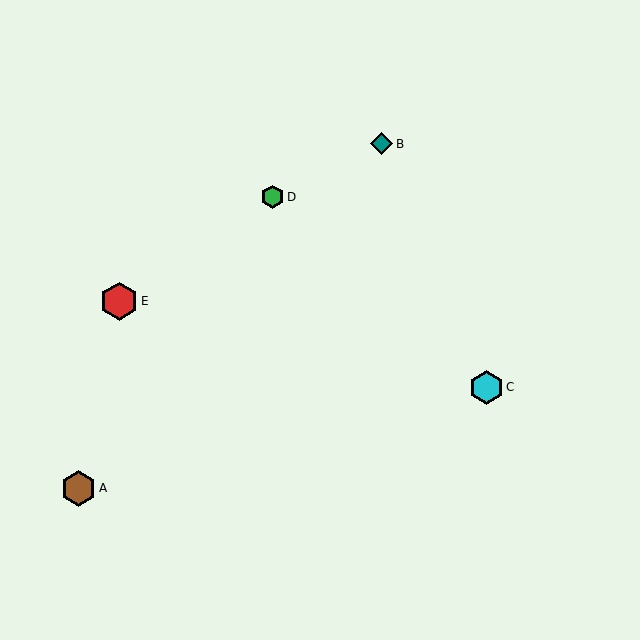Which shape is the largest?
The red hexagon (labeled E) is the largest.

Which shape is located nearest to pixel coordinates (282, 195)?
The green hexagon (labeled D) at (272, 197) is nearest to that location.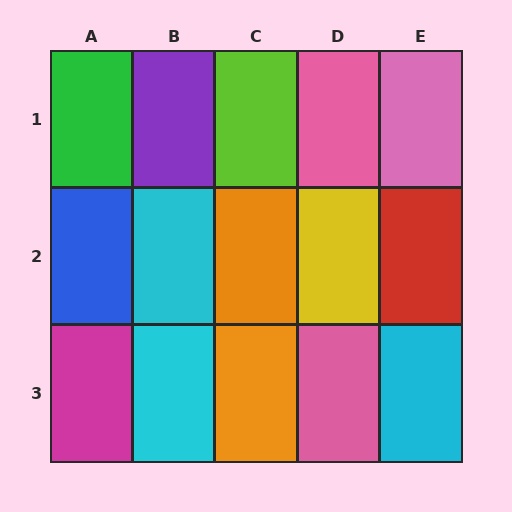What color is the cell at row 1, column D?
Pink.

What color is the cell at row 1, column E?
Pink.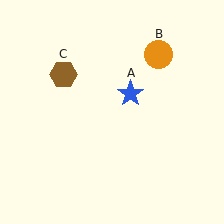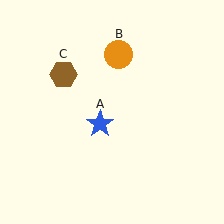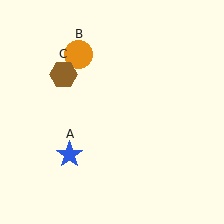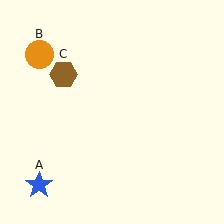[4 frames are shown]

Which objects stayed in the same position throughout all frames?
Brown hexagon (object C) remained stationary.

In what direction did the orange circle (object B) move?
The orange circle (object B) moved left.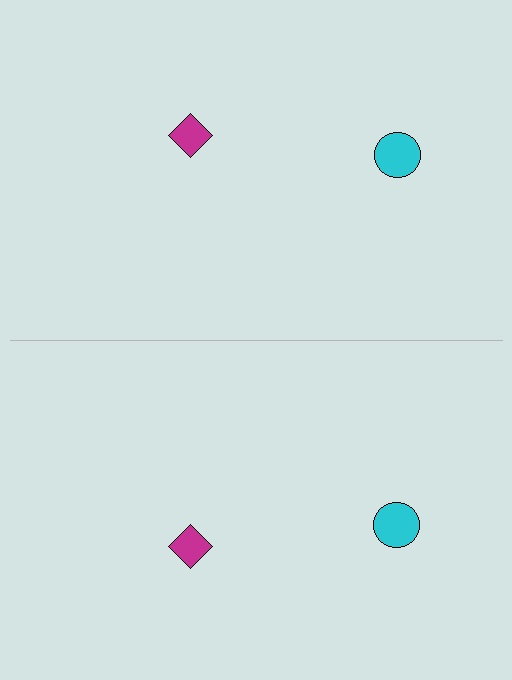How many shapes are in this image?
There are 4 shapes in this image.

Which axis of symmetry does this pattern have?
The pattern has a horizontal axis of symmetry running through the center of the image.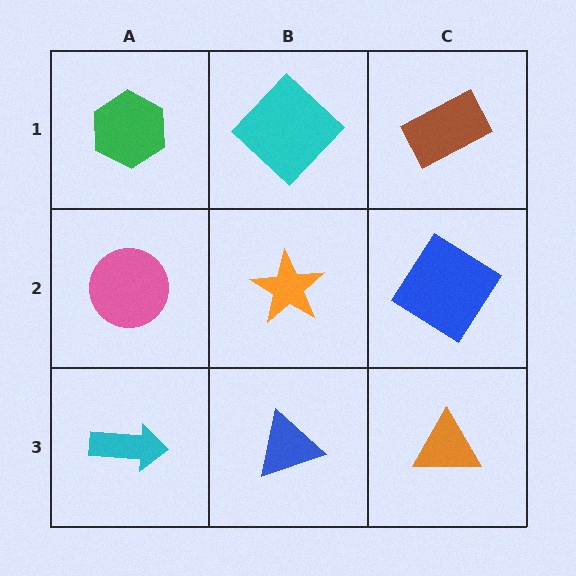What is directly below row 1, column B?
An orange star.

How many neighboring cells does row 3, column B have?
3.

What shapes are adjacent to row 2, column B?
A cyan diamond (row 1, column B), a blue triangle (row 3, column B), a pink circle (row 2, column A), a blue diamond (row 2, column C).